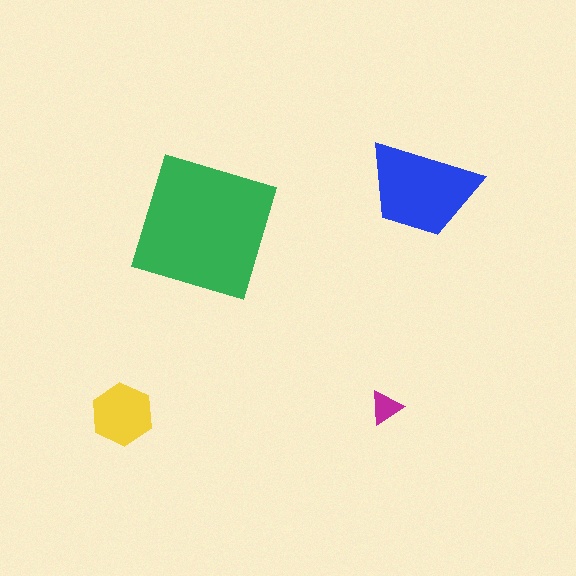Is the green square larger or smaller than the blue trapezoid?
Larger.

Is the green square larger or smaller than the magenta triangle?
Larger.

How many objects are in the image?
There are 4 objects in the image.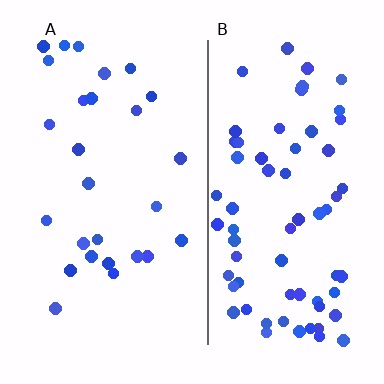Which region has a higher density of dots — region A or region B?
B (the right).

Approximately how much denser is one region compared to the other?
Approximately 2.5× — region B over region A.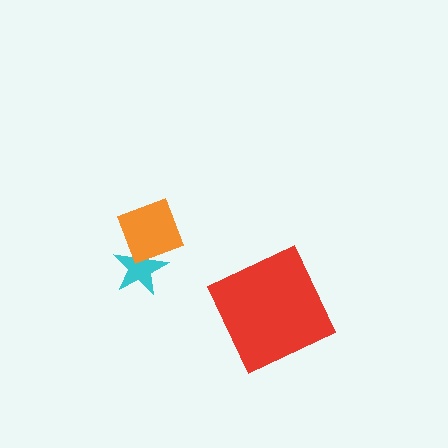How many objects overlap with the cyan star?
1 object overlaps with the cyan star.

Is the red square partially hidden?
No, no other shape covers it.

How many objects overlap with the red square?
0 objects overlap with the red square.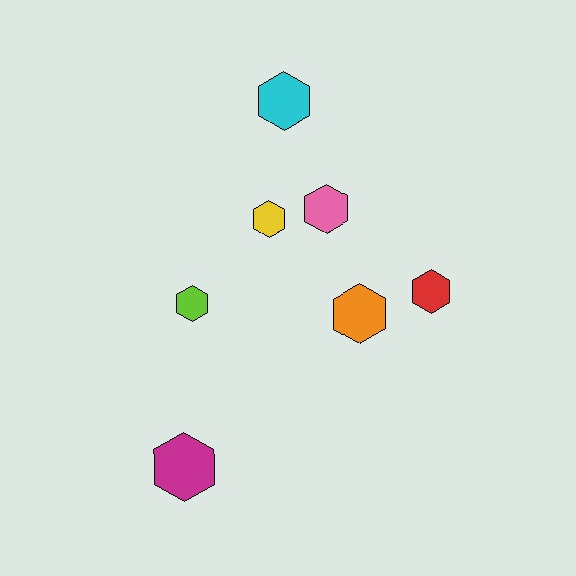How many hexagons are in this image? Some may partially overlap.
There are 7 hexagons.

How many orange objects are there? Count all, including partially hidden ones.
There is 1 orange object.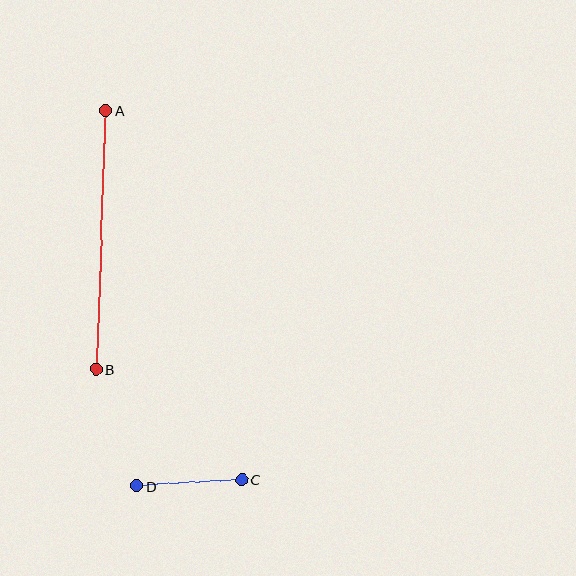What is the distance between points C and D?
The distance is approximately 105 pixels.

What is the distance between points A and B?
The distance is approximately 259 pixels.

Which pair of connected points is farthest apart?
Points A and B are farthest apart.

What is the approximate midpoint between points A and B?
The midpoint is at approximately (101, 240) pixels.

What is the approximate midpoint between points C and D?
The midpoint is at approximately (189, 483) pixels.